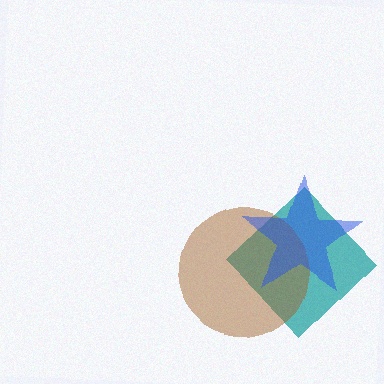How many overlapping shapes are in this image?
There are 3 overlapping shapes in the image.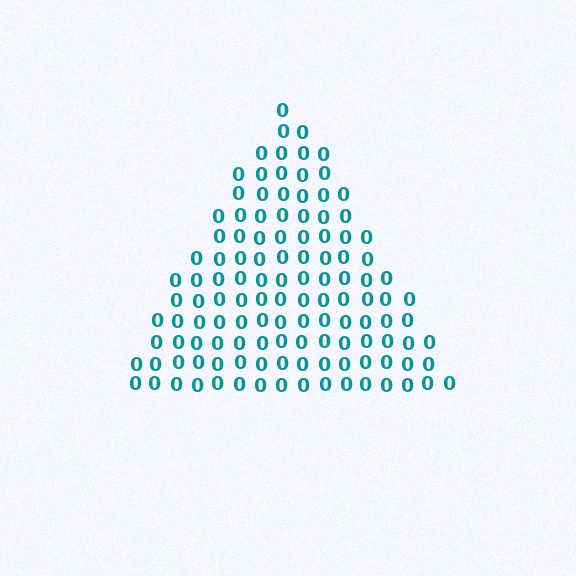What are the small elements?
The small elements are digit 0's.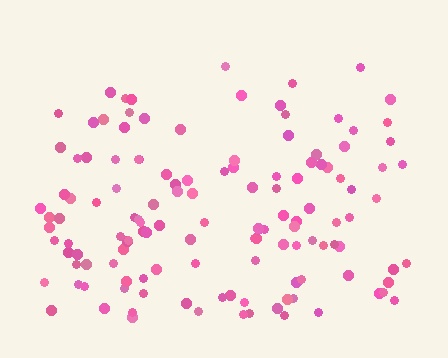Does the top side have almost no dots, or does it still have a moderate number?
Still a moderate number, just noticeably fewer than the bottom.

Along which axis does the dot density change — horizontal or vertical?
Vertical.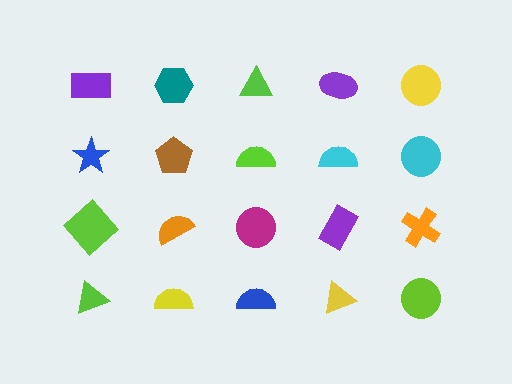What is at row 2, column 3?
A lime semicircle.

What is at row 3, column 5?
An orange cross.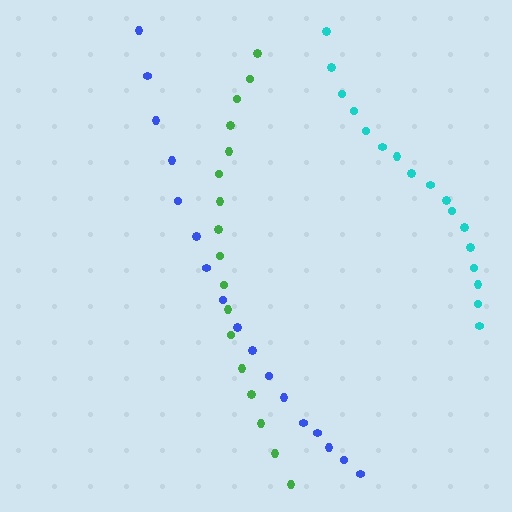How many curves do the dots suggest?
There are 3 distinct paths.